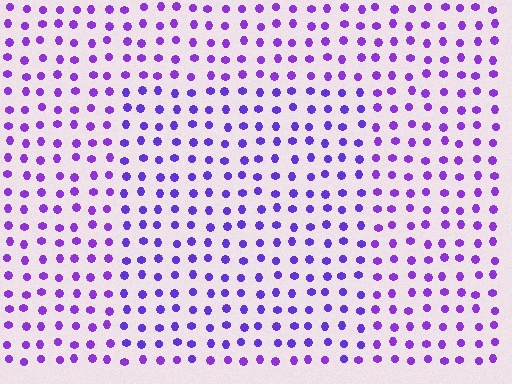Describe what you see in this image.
The image is filled with small purple elements in a uniform arrangement. A rectangle-shaped region is visible where the elements are tinted to a slightly different hue, forming a subtle color boundary.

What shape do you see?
I see a rectangle.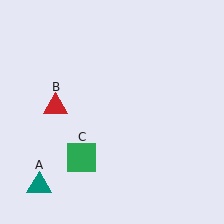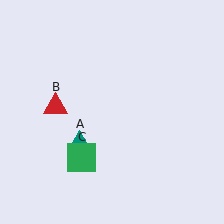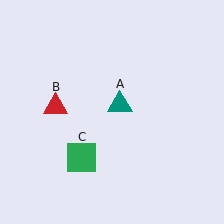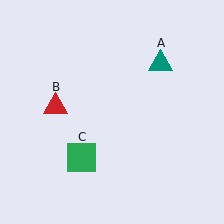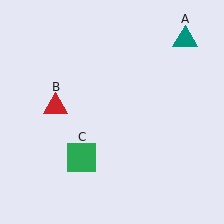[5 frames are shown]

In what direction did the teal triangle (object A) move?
The teal triangle (object A) moved up and to the right.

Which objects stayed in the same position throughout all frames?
Red triangle (object B) and green square (object C) remained stationary.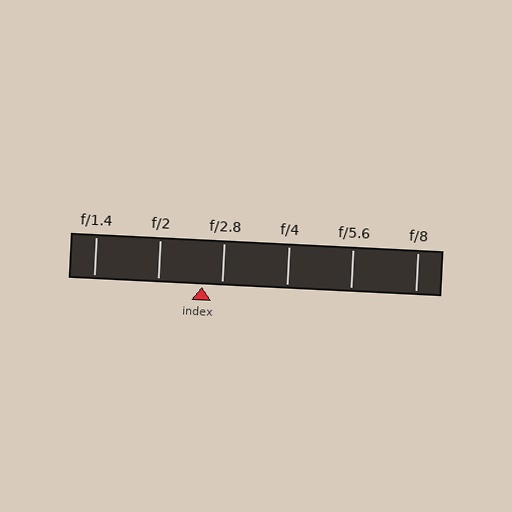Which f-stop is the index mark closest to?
The index mark is closest to f/2.8.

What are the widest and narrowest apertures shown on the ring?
The widest aperture shown is f/1.4 and the narrowest is f/8.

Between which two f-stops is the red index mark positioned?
The index mark is between f/2 and f/2.8.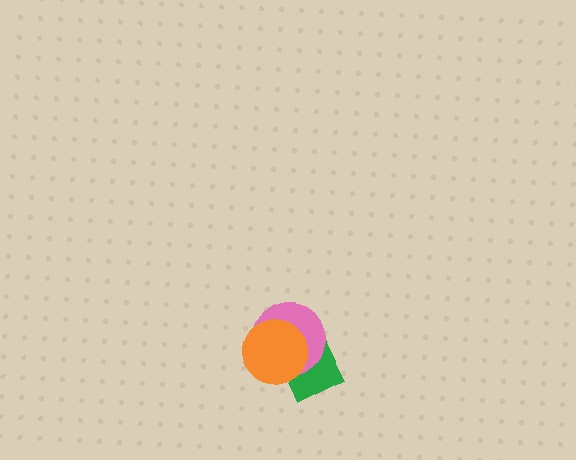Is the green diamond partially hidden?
Yes, it is partially covered by another shape.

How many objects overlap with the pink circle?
2 objects overlap with the pink circle.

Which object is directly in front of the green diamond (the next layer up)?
The pink circle is directly in front of the green diamond.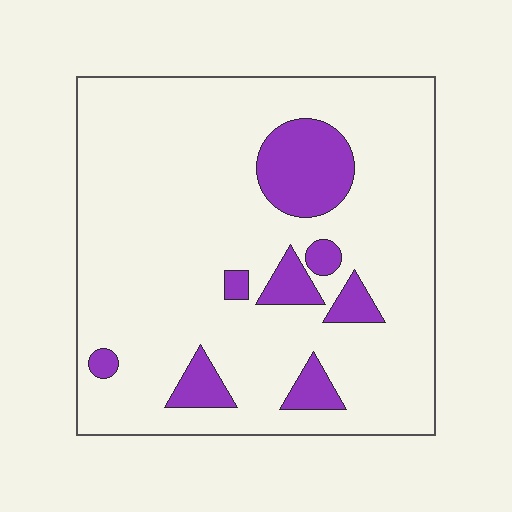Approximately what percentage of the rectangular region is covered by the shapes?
Approximately 15%.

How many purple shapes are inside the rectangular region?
8.